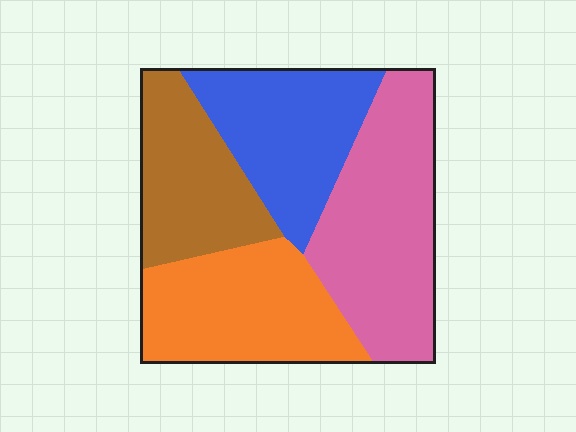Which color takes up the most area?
Pink, at roughly 30%.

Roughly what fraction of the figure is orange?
Orange covers around 25% of the figure.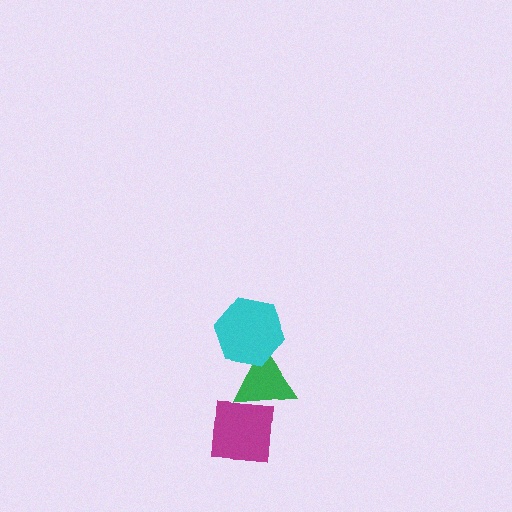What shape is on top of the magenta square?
The green triangle is on top of the magenta square.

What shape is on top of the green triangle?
The cyan hexagon is on top of the green triangle.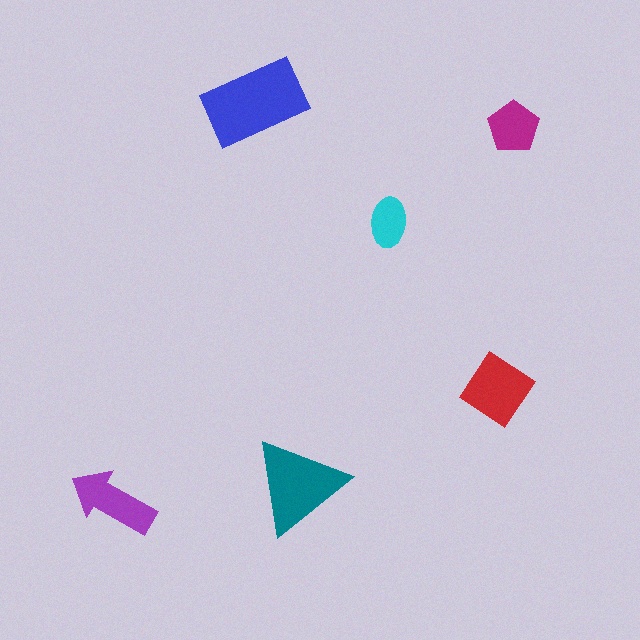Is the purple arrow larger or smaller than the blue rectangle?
Smaller.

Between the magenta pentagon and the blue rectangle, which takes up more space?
The blue rectangle.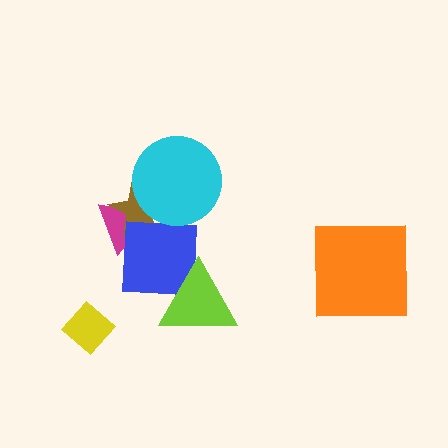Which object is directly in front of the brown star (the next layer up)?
The blue square is directly in front of the brown star.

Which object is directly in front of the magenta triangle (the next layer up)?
The brown star is directly in front of the magenta triangle.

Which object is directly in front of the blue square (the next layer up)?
The cyan circle is directly in front of the blue square.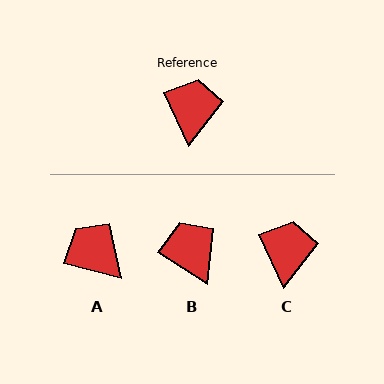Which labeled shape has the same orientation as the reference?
C.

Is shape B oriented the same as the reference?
No, it is off by about 32 degrees.